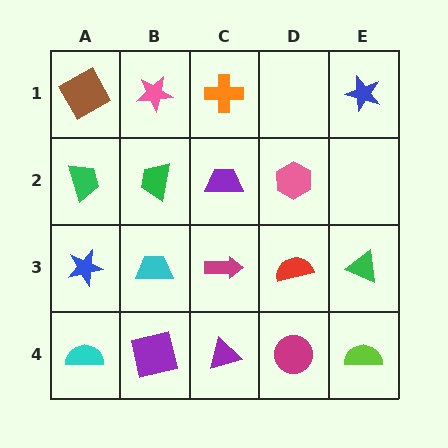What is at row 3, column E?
A green triangle.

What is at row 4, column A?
A cyan semicircle.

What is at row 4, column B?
A purple square.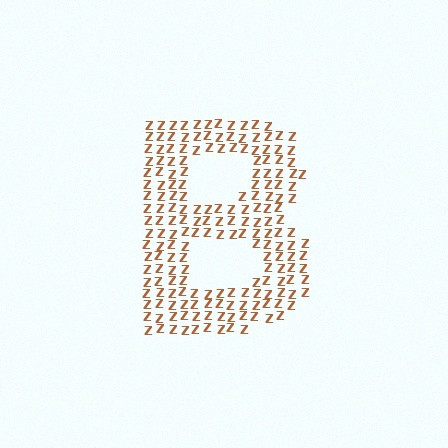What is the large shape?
The large shape is the letter B.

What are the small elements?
The small elements are letter Z's.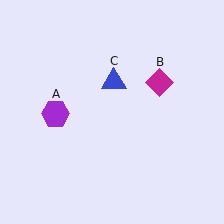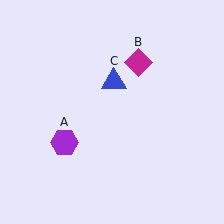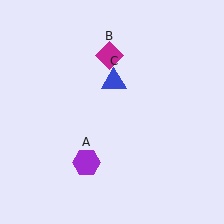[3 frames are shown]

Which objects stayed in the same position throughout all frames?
Blue triangle (object C) remained stationary.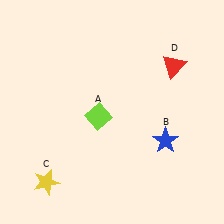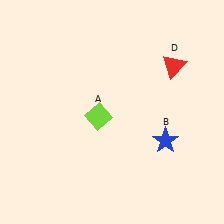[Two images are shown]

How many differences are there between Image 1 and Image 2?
There is 1 difference between the two images.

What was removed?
The yellow star (C) was removed in Image 2.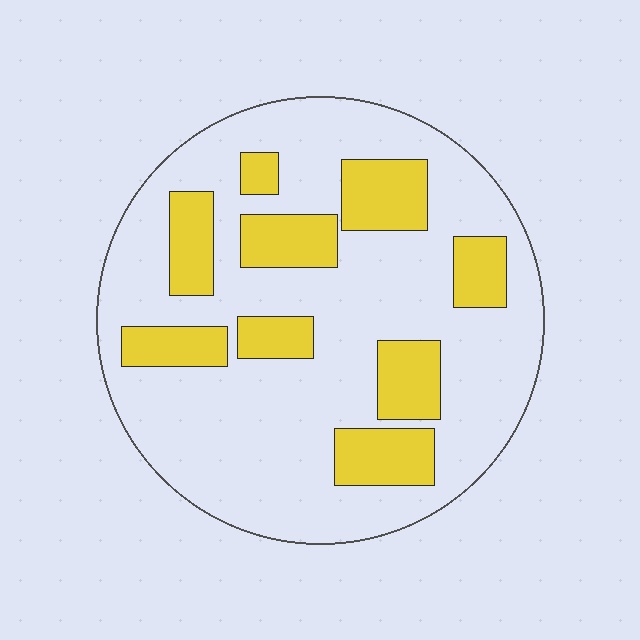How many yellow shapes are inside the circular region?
9.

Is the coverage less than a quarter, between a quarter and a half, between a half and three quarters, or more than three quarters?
Between a quarter and a half.